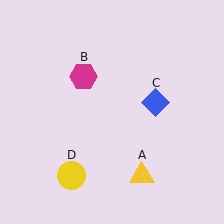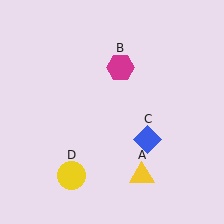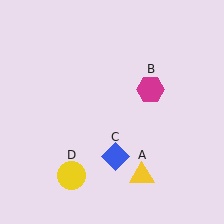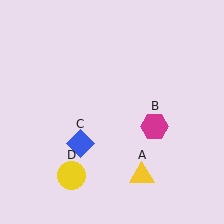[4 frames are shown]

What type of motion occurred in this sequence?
The magenta hexagon (object B), blue diamond (object C) rotated clockwise around the center of the scene.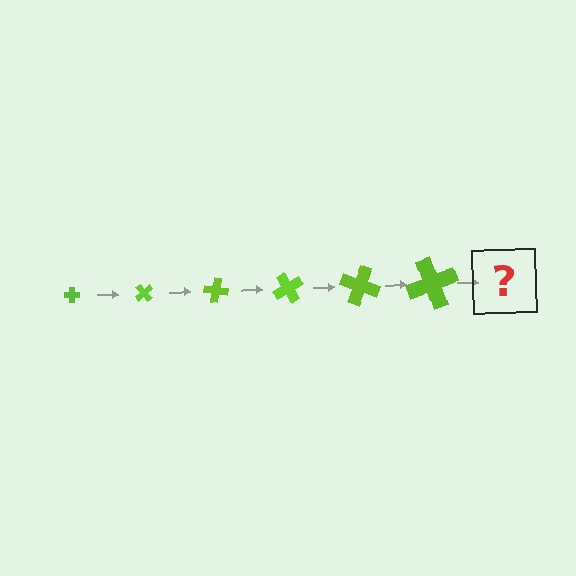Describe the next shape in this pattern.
It should be a cross, larger than the previous one and rotated 300 degrees from the start.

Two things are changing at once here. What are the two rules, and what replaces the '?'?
The two rules are that the cross grows larger each step and it rotates 50 degrees each step. The '?' should be a cross, larger than the previous one and rotated 300 degrees from the start.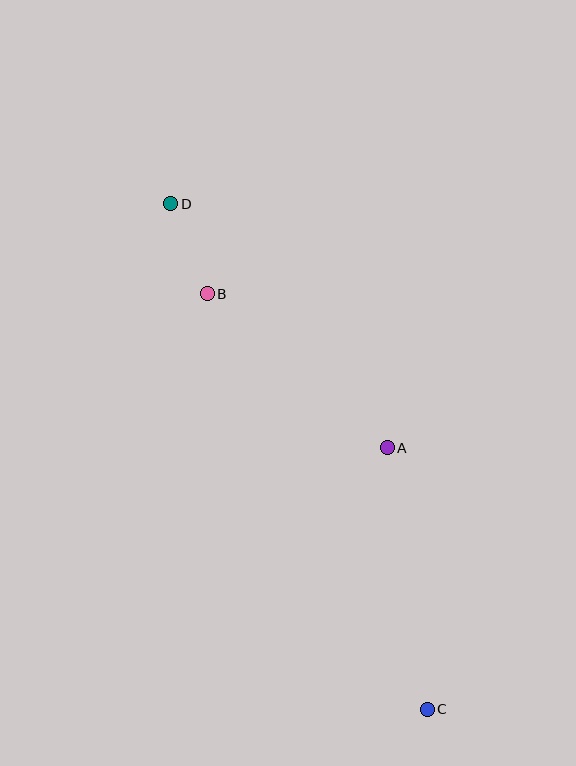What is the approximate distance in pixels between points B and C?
The distance between B and C is approximately 470 pixels.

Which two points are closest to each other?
Points B and D are closest to each other.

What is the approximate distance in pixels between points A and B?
The distance between A and B is approximately 237 pixels.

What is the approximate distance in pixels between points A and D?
The distance between A and D is approximately 326 pixels.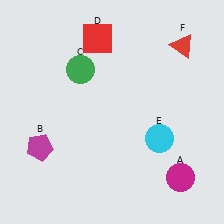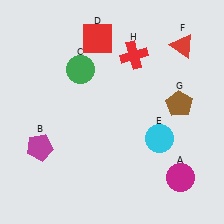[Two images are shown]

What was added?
A brown pentagon (G), a red cross (H) were added in Image 2.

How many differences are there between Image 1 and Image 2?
There are 2 differences between the two images.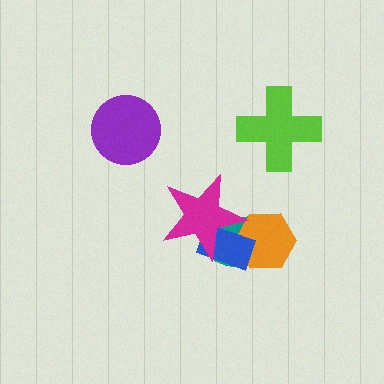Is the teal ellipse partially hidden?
Yes, it is partially covered by another shape.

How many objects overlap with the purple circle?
0 objects overlap with the purple circle.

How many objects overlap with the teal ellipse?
3 objects overlap with the teal ellipse.